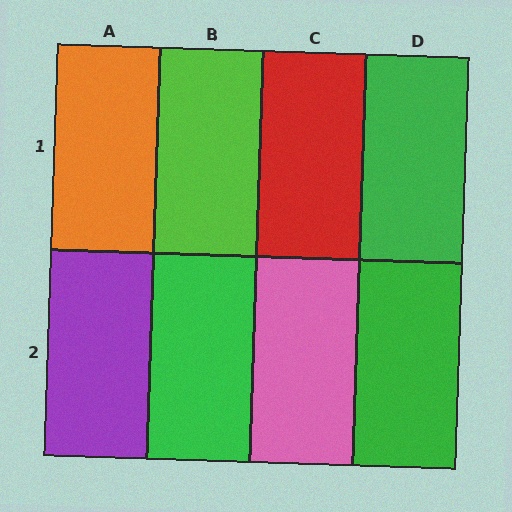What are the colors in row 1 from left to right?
Orange, lime, red, green.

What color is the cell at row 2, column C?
Pink.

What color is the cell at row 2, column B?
Green.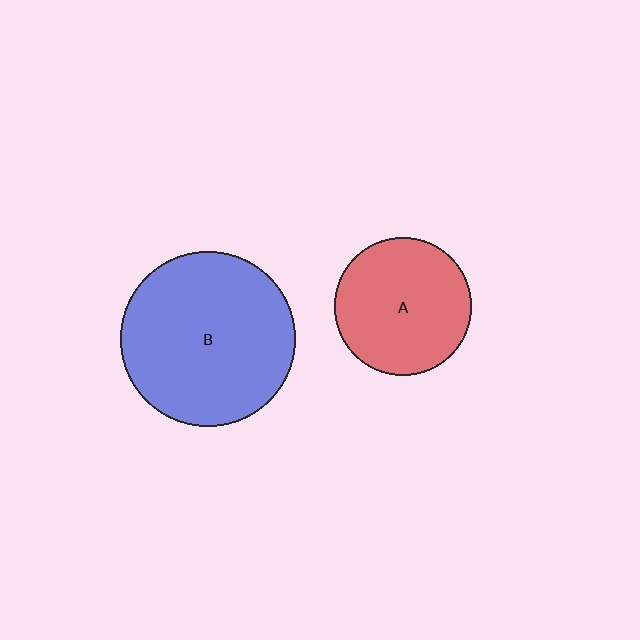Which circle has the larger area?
Circle B (blue).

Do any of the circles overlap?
No, none of the circles overlap.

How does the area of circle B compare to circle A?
Approximately 1.6 times.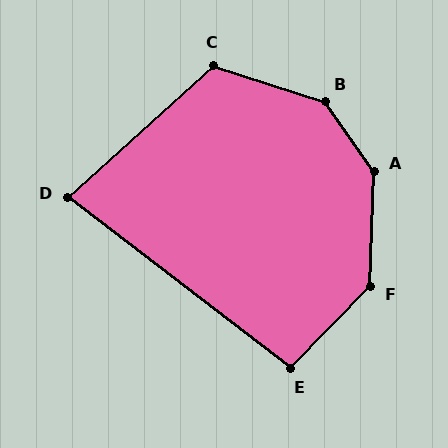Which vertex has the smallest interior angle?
D, at approximately 80 degrees.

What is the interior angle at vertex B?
Approximately 143 degrees (obtuse).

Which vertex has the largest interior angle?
A, at approximately 143 degrees.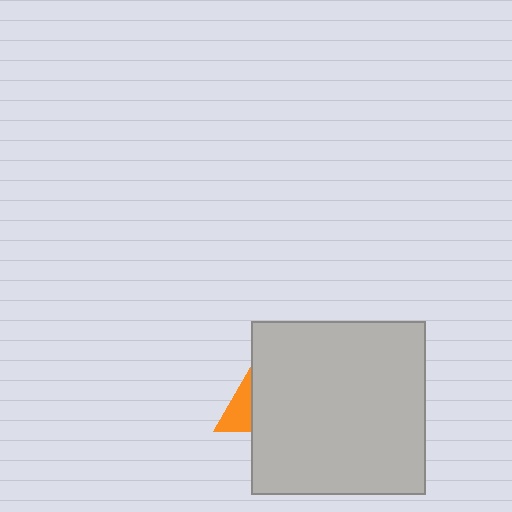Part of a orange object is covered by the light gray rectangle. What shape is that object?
It is a triangle.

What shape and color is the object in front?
The object in front is a light gray rectangle.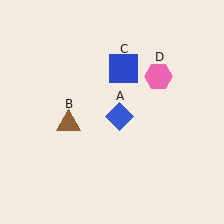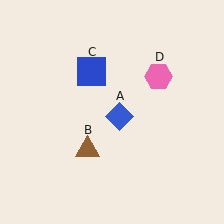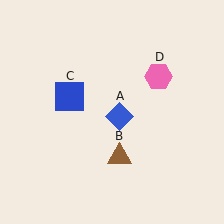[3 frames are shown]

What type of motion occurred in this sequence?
The brown triangle (object B), blue square (object C) rotated counterclockwise around the center of the scene.